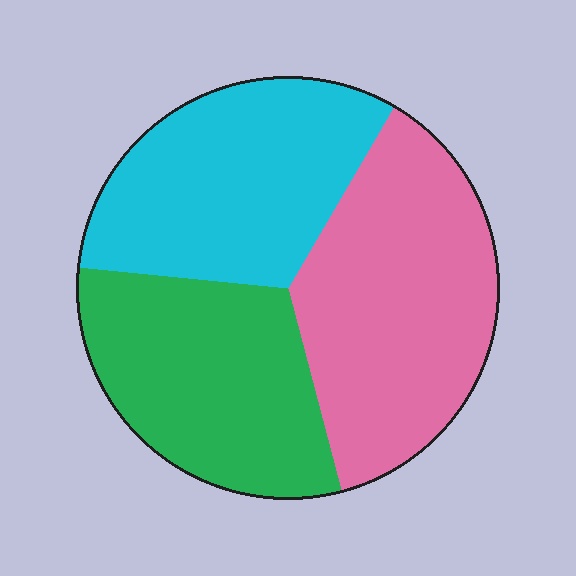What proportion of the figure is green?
Green takes up between a quarter and a half of the figure.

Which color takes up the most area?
Pink, at roughly 35%.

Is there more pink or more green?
Pink.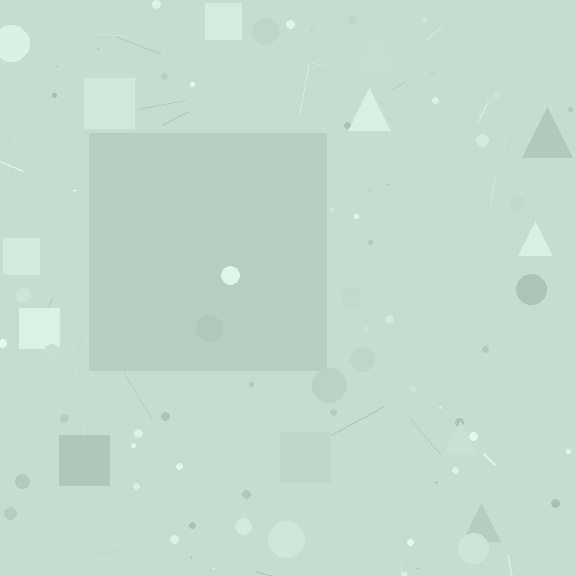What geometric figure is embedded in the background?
A square is embedded in the background.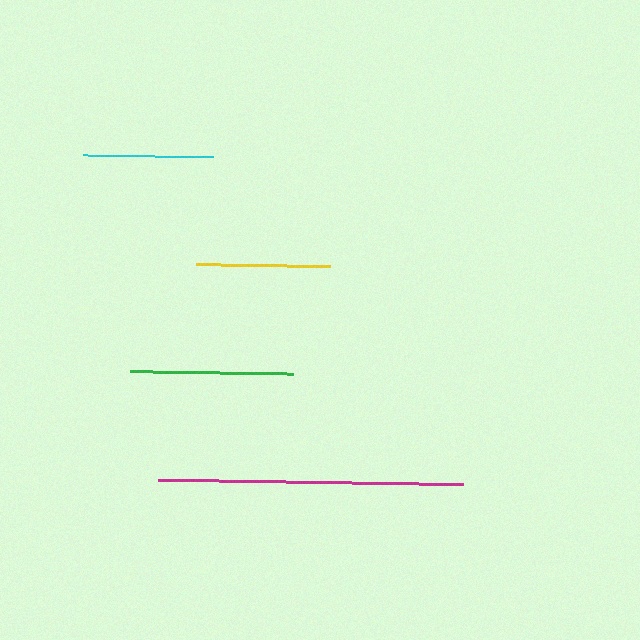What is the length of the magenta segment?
The magenta segment is approximately 304 pixels long.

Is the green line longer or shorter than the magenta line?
The magenta line is longer than the green line.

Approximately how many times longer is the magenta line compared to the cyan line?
The magenta line is approximately 2.3 times the length of the cyan line.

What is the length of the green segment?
The green segment is approximately 163 pixels long.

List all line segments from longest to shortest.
From longest to shortest: magenta, green, yellow, cyan.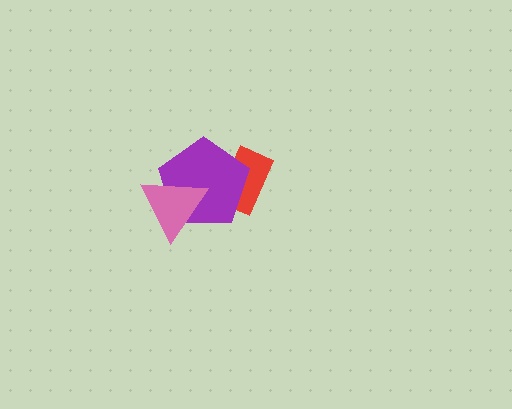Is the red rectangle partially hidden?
Yes, it is partially covered by another shape.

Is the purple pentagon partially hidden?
Yes, it is partially covered by another shape.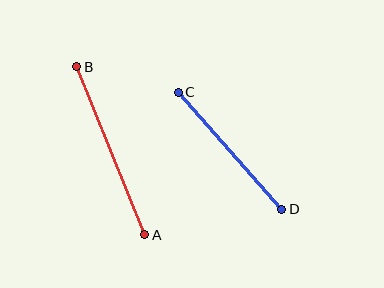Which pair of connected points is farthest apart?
Points A and B are farthest apart.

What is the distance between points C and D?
The distance is approximately 156 pixels.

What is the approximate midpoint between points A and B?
The midpoint is at approximately (111, 151) pixels.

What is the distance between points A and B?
The distance is approximately 181 pixels.